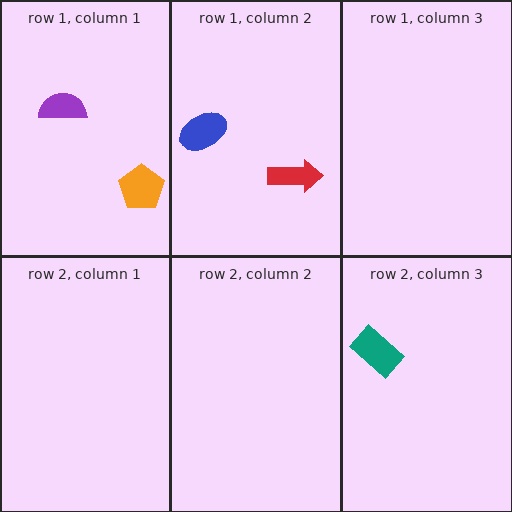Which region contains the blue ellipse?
The row 1, column 2 region.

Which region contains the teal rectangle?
The row 2, column 3 region.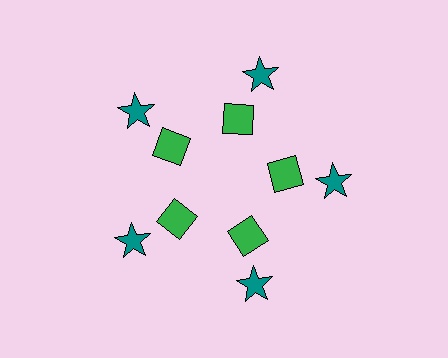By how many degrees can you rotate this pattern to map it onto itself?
The pattern maps onto itself every 72 degrees of rotation.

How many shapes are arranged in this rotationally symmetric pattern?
There are 10 shapes, arranged in 5 groups of 2.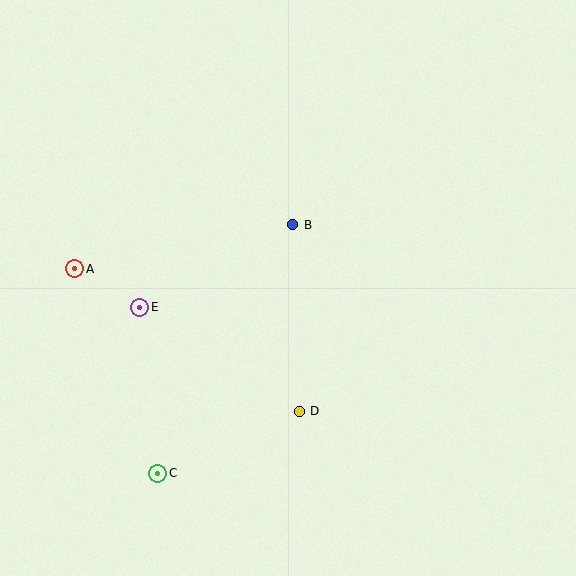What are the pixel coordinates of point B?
Point B is at (293, 225).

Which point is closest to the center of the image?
Point B at (293, 225) is closest to the center.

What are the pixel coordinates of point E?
Point E is at (140, 307).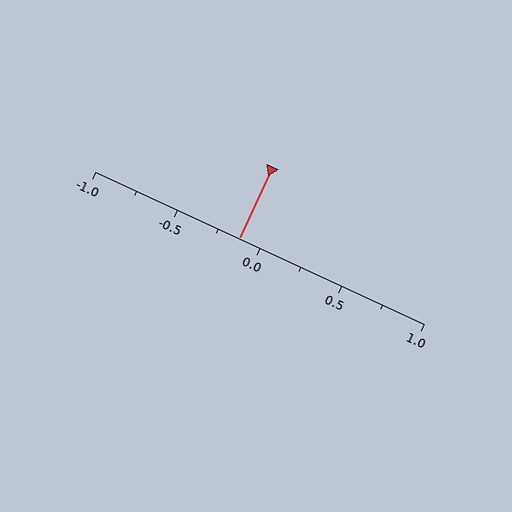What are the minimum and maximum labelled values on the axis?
The axis runs from -1.0 to 1.0.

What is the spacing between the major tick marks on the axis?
The major ticks are spaced 0.5 apart.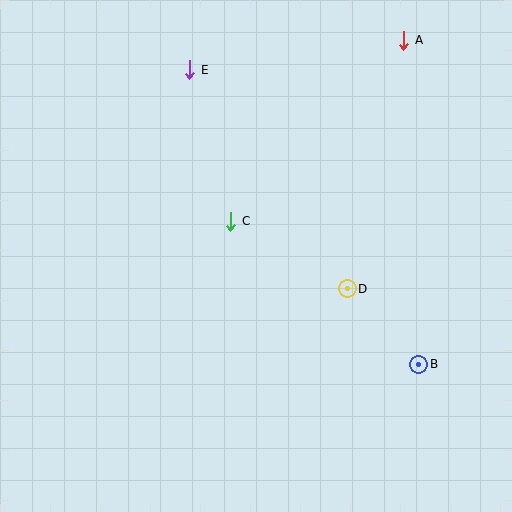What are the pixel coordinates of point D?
Point D is at (347, 289).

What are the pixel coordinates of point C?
Point C is at (231, 222).